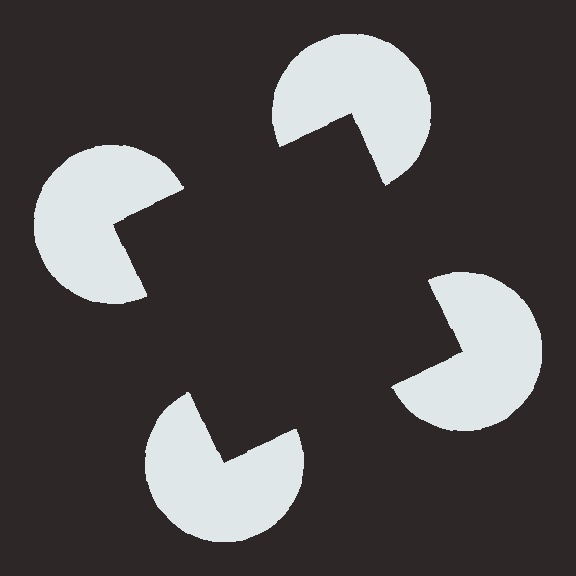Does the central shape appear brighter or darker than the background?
It typically appears slightly darker than the background, even though no actual brightness change is drawn.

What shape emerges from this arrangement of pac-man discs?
An illusory square — its edges are inferred from the aligned wedge cuts in the pac-man discs, not physically drawn.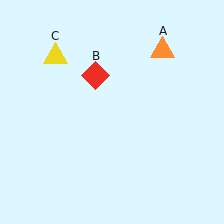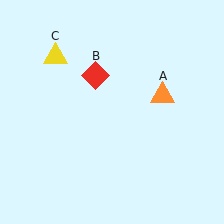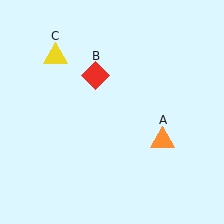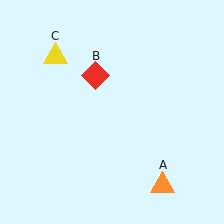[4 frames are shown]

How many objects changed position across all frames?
1 object changed position: orange triangle (object A).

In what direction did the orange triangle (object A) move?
The orange triangle (object A) moved down.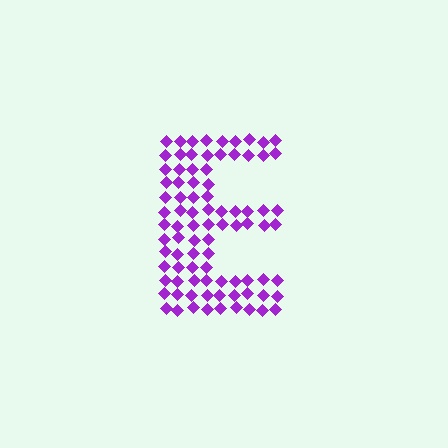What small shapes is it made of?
It is made of small diamonds.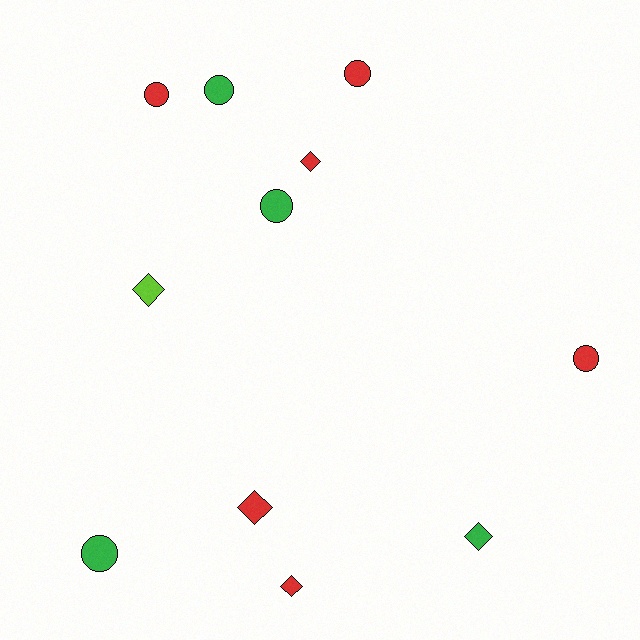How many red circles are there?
There are 3 red circles.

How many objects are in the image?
There are 11 objects.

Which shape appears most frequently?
Circle, with 6 objects.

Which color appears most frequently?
Red, with 6 objects.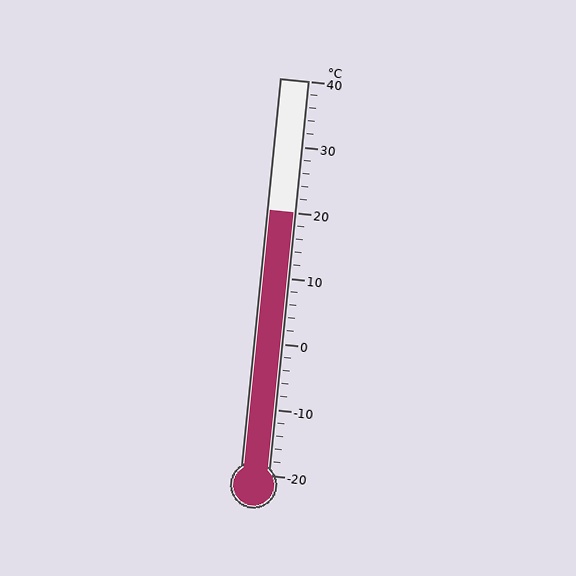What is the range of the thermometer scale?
The thermometer scale ranges from -20°C to 40°C.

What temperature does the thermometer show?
The thermometer shows approximately 20°C.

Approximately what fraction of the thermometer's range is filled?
The thermometer is filled to approximately 65% of its range.